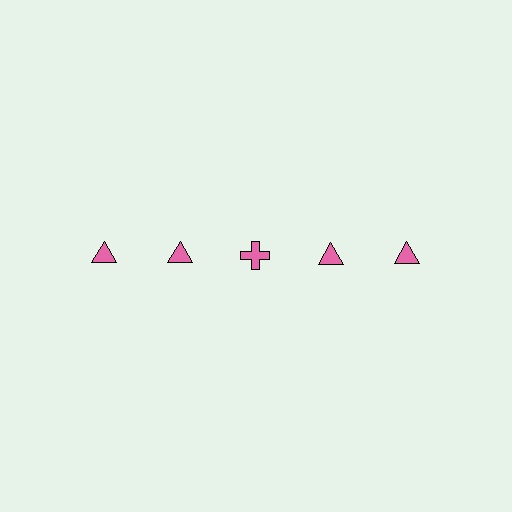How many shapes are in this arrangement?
There are 5 shapes arranged in a grid pattern.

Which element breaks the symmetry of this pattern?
The pink cross in the top row, center column breaks the symmetry. All other shapes are pink triangles.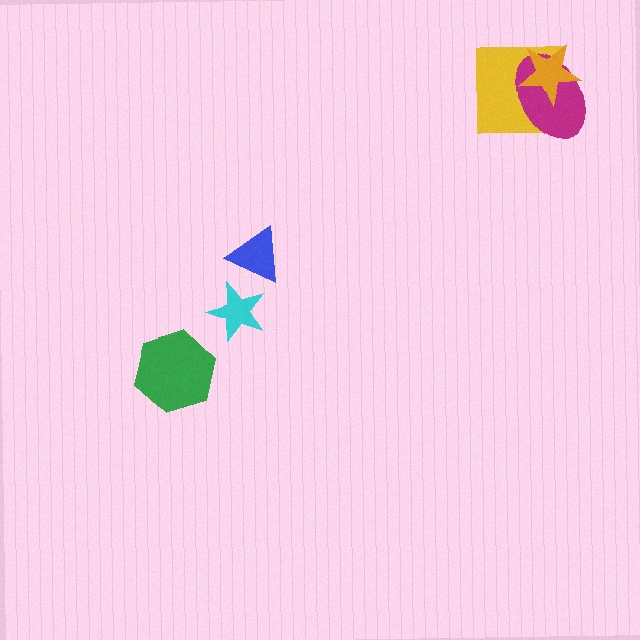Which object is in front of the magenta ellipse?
The orange star is in front of the magenta ellipse.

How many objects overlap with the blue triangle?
0 objects overlap with the blue triangle.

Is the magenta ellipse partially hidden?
Yes, it is partially covered by another shape.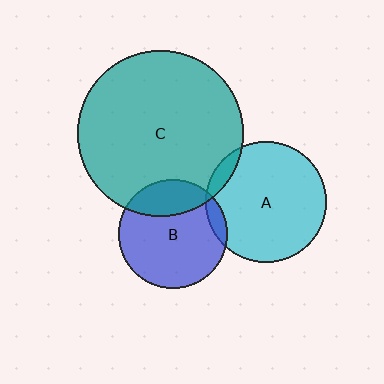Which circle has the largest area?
Circle C (teal).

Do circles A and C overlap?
Yes.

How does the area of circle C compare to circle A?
Approximately 1.9 times.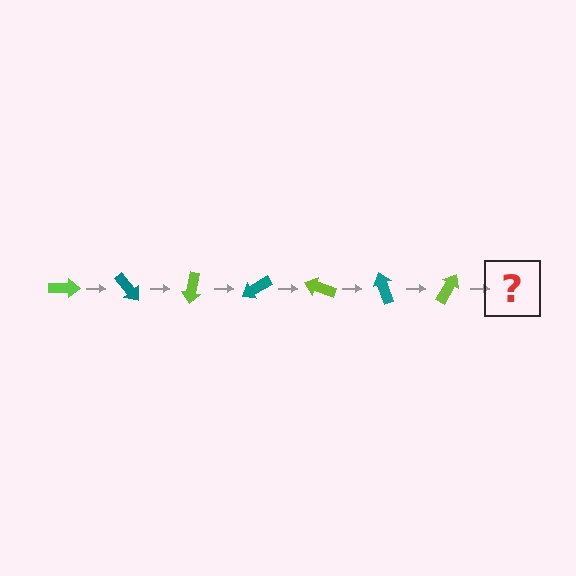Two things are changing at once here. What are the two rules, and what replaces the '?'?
The two rules are that it rotates 50 degrees each step and the color cycles through lime and teal. The '?' should be a teal arrow, rotated 350 degrees from the start.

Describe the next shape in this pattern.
It should be a teal arrow, rotated 350 degrees from the start.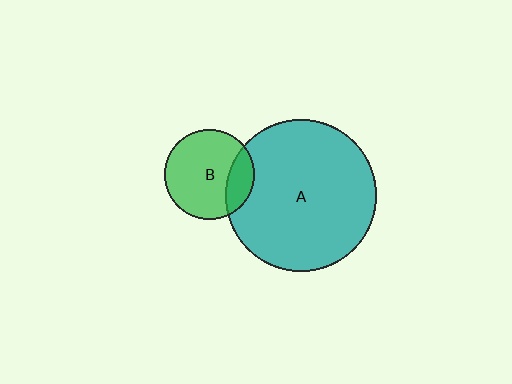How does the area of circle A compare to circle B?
Approximately 2.9 times.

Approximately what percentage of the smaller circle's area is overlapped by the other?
Approximately 20%.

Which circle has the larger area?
Circle A (teal).